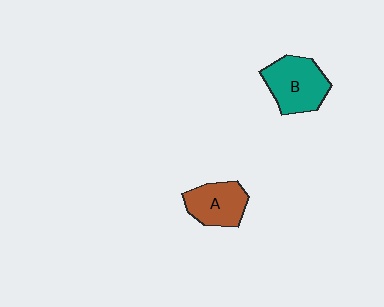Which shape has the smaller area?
Shape A (brown).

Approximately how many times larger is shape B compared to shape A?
Approximately 1.3 times.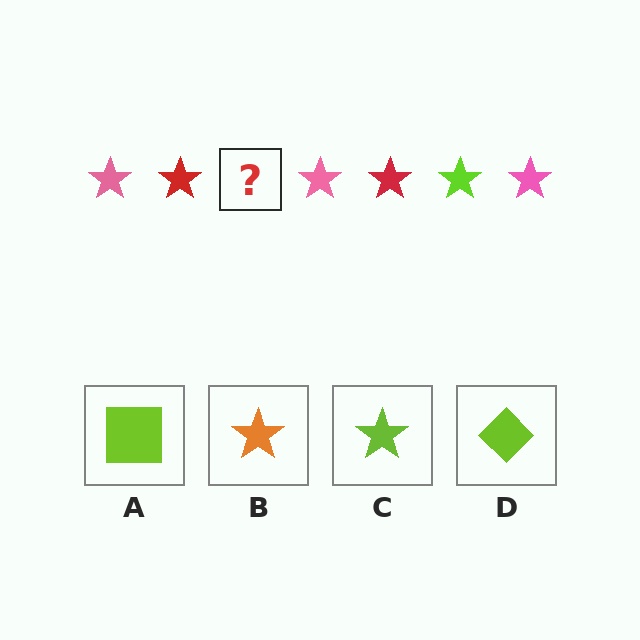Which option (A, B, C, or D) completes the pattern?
C.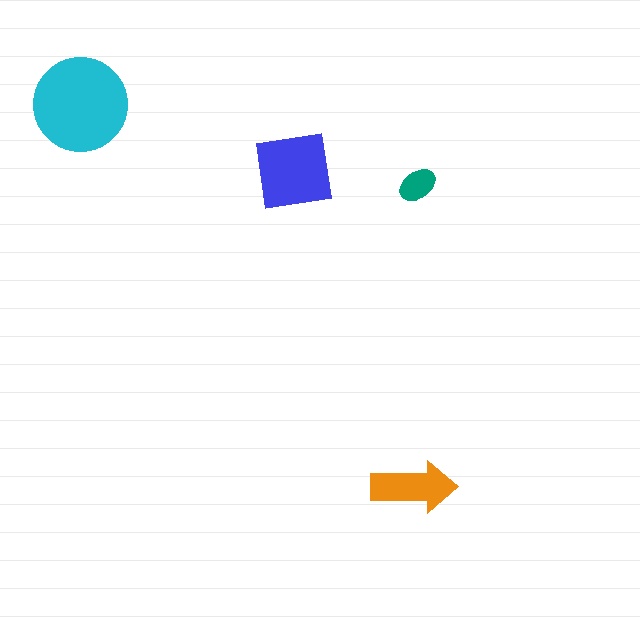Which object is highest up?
The cyan circle is topmost.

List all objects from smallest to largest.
The teal ellipse, the orange arrow, the blue square, the cyan circle.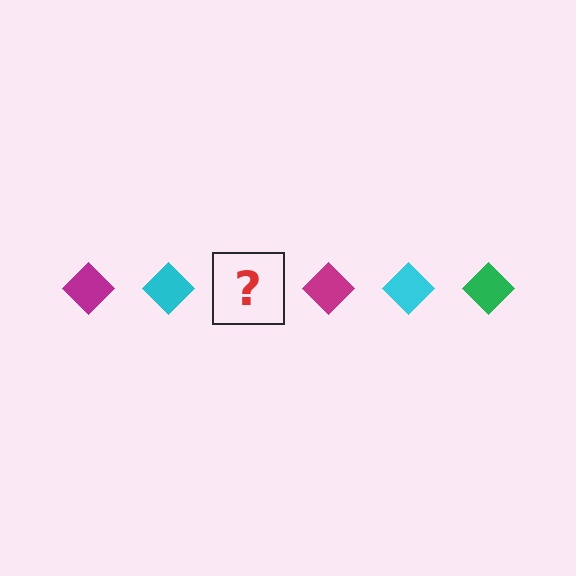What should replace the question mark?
The question mark should be replaced with a green diamond.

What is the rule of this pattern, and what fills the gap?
The rule is that the pattern cycles through magenta, cyan, green diamonds. The gap should be filled with a green diamond.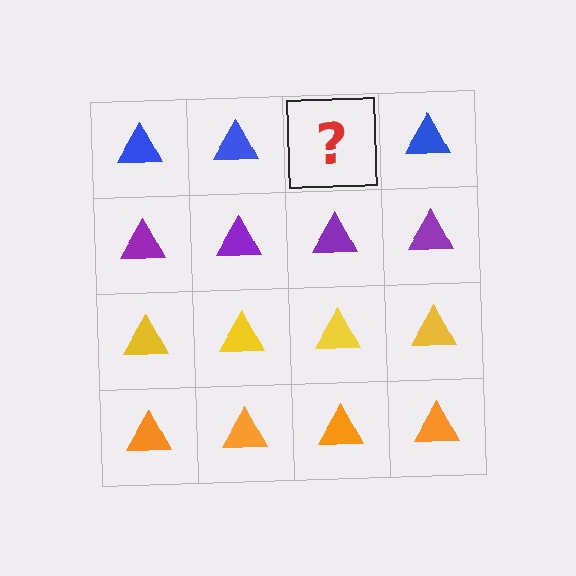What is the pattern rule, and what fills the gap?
The rule is that each row has a consistent color. The gap should be filled with a blue triangle.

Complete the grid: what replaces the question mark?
The question mark should be replaced with a blue triangle.